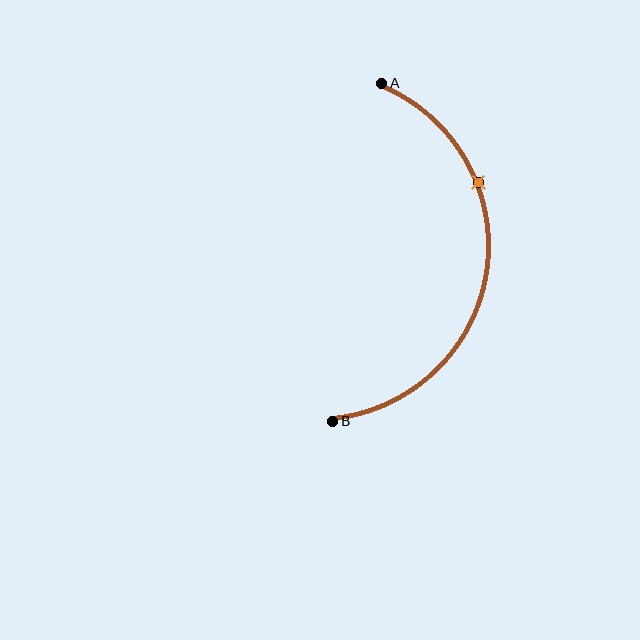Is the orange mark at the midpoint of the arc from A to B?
No. The orange mark lies on the arc but is closer to endpoint A. The arc midpoint would be at the point on the curve equidistant along the arc from both A and B.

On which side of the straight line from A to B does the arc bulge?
The arc bulges to the right of the straight line connecting A and B.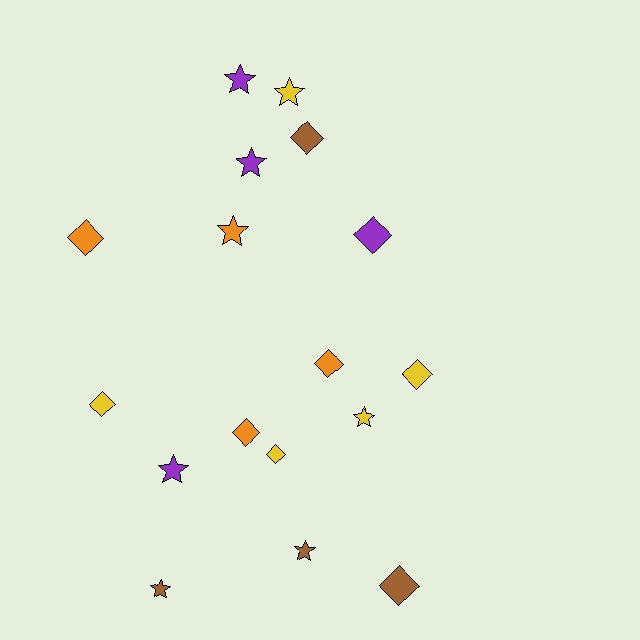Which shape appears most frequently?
Diamond, with 9 objects.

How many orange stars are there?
There is 1 orange star.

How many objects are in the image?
There are 17 objects.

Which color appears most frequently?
Yellow, with 5 objects.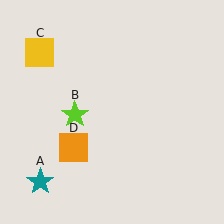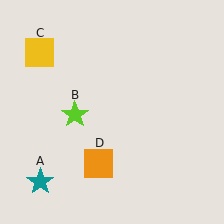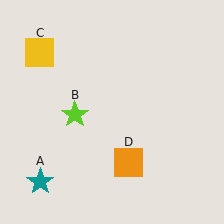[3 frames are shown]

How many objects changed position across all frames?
1 object changed position: orange square (object D).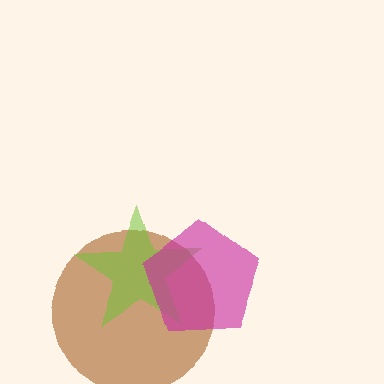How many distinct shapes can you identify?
There are 3 distinct shapes: a brown circle, a lime star, a magenta pentagon.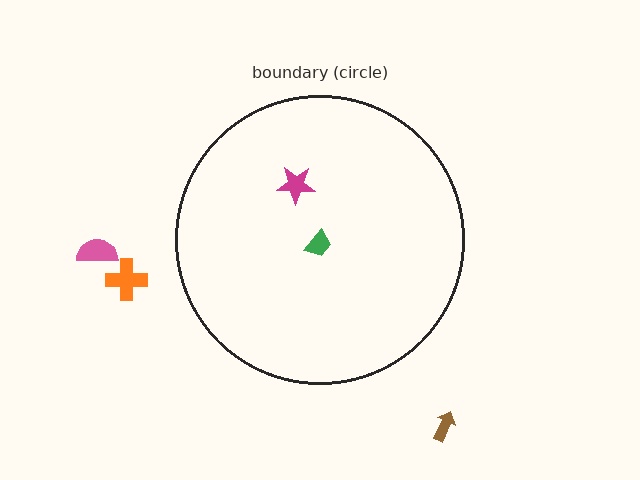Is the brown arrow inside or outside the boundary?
Outside.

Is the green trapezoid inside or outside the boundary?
Inside.